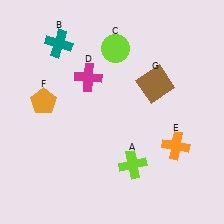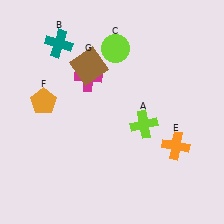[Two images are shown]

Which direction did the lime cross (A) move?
The lime cross (A) moved up.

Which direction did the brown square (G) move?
The brown square (G) moved left.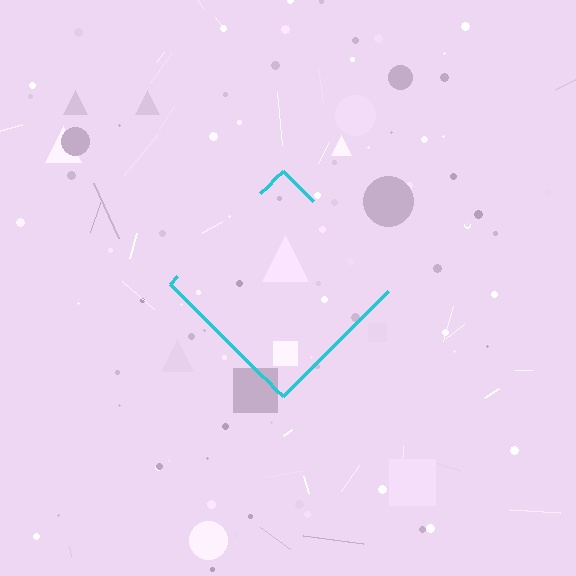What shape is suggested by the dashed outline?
The dashed outline suggests a diamond.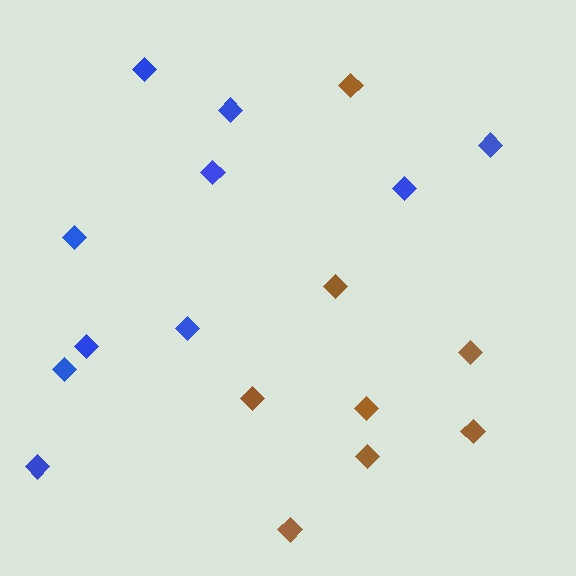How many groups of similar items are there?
There are 2 groups: one group of blue diamonds (10) and one group of brown diamonds (8).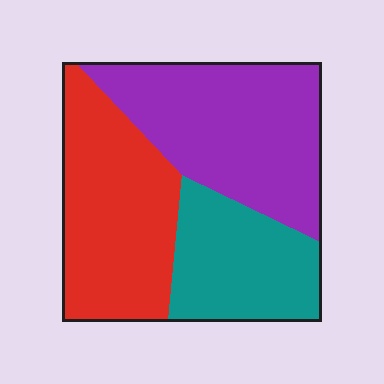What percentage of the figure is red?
Red takes up about three eighths (3/8) of the figure.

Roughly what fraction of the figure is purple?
Purple covers 39% of the figure.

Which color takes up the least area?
Teal, at roughly 25%.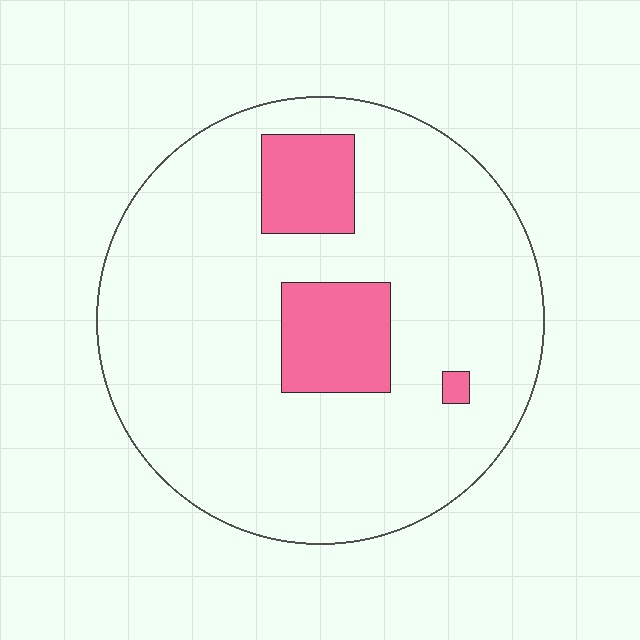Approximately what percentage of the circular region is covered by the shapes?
Approximately 15%.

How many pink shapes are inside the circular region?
3.